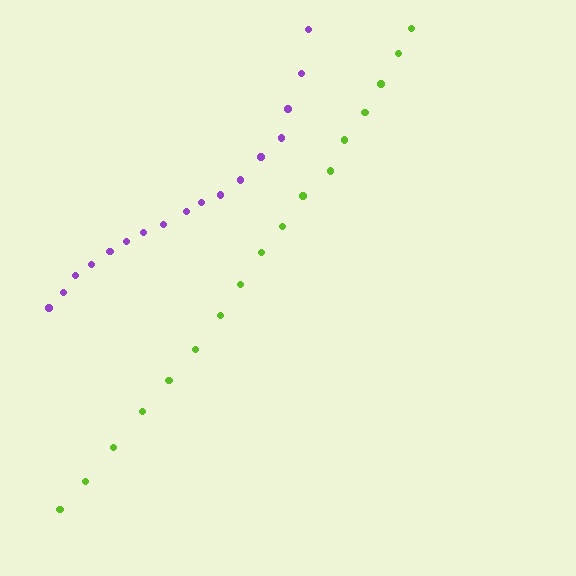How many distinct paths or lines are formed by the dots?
There are 2 distinct paths.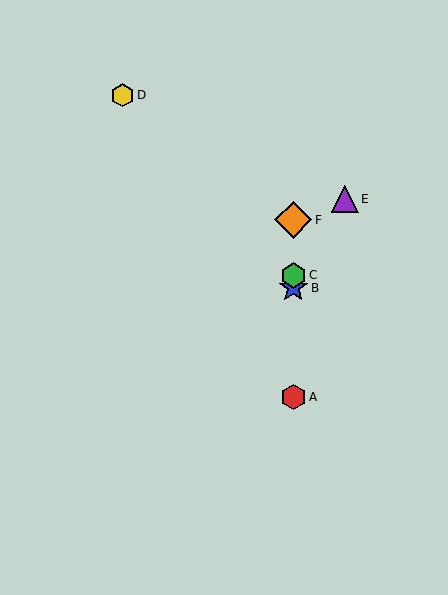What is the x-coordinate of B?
Object B is at x≈293.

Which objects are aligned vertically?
Objects A, B, C, F are aligned vertically.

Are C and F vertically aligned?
Yes, both are at x≈293.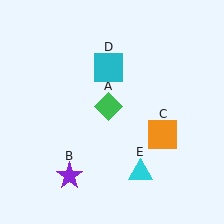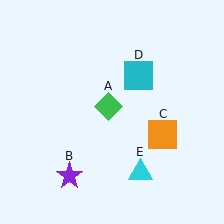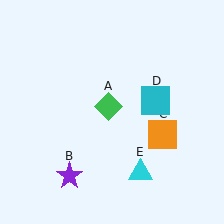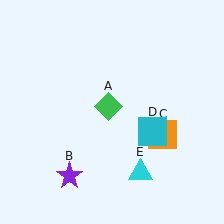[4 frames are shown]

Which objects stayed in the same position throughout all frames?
Green diamond (object A) and purple star (object B) and orange square (object C) and cyan triangle (object E) remained stationary.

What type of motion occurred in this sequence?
The cyan square (object D) rotated clockwise around the center of the scene.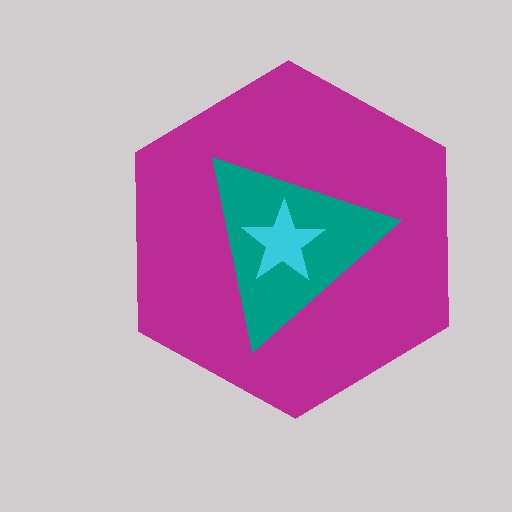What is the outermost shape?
The magenta hexagon.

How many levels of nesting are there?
3.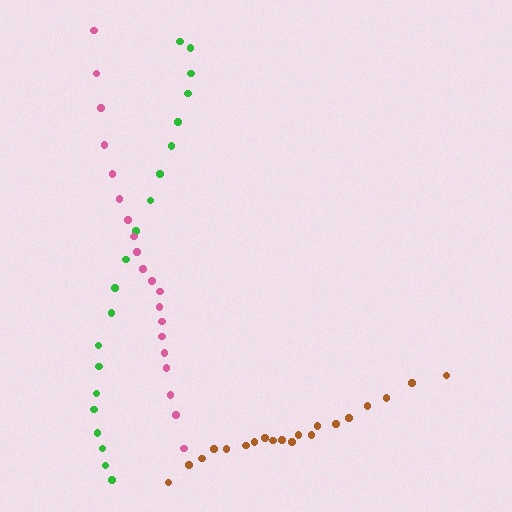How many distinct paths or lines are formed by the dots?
There are 3 distinct paths.